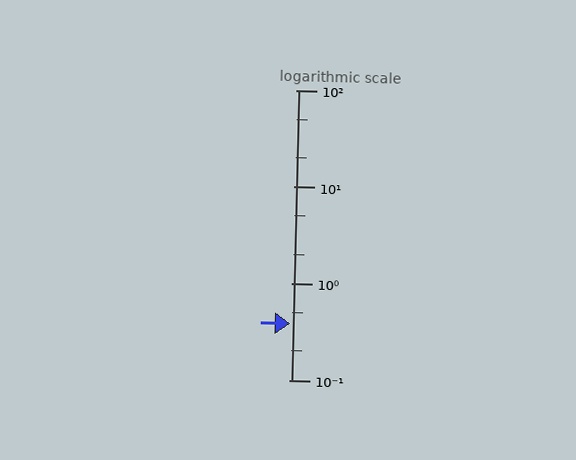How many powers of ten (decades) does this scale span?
The scale spans 3 decades, from 0.1 to 100.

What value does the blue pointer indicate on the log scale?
The pointer indicates approximately 0.38.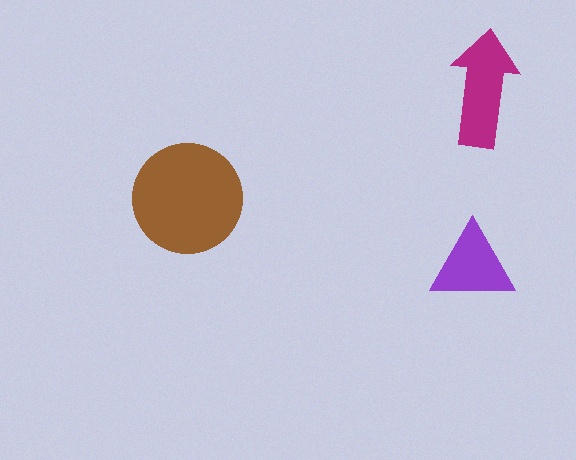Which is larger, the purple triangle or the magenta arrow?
The magenta arrow.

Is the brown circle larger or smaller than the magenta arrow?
Larger.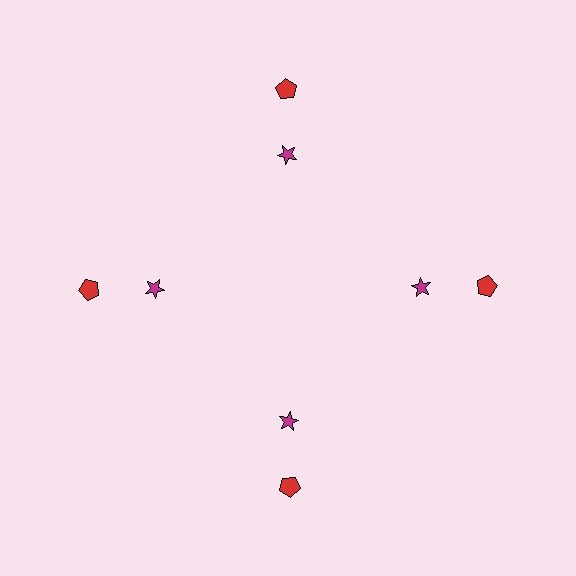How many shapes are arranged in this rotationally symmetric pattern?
There are 8 shapes, arranged in 4 groups of 2.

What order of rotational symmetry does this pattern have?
This pattern has 4-fold rotational symmetry.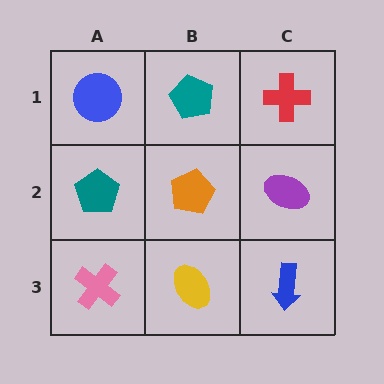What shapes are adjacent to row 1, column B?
An orange pentagon (row 2, column B), a blue circle (row 1, column A), a red cross (row 1, column C).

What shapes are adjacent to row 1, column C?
A purple ellipse (row 2, column C), a teal pentagon (row 1, column B).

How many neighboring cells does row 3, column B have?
3.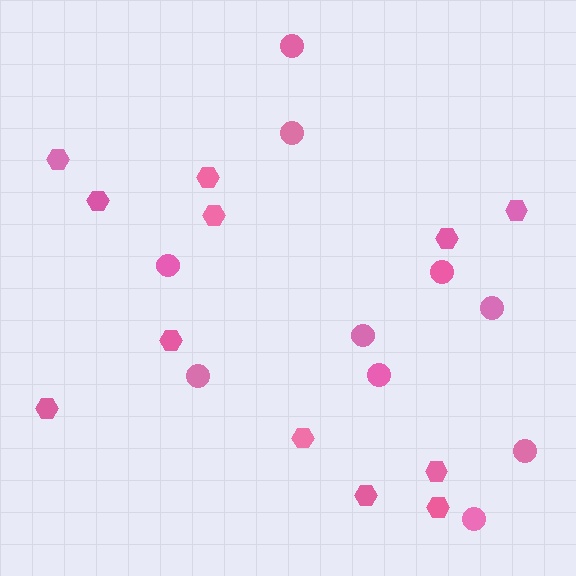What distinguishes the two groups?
There are 2 groups: one group of hexagons (12) and one group of circles (10).